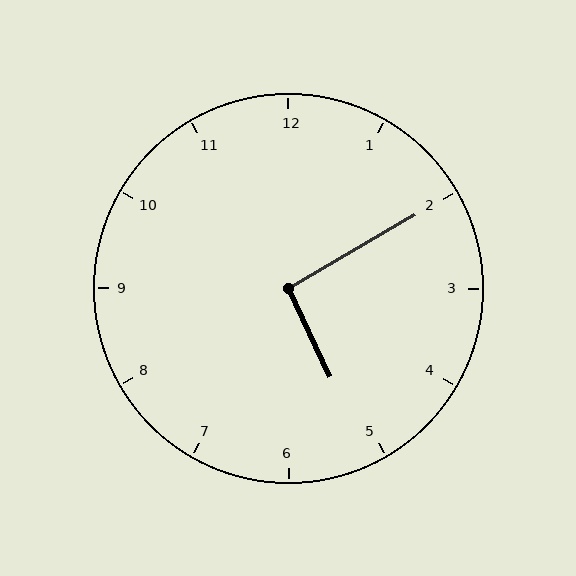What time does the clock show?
5:10.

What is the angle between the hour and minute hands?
Approximately 95 degrees.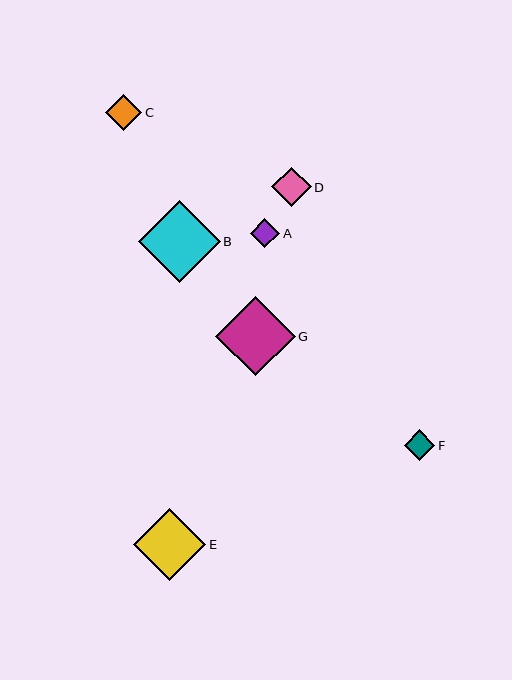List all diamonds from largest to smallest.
From largest to smallest: B, G, E, D, C, F, A.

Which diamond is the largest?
Diamond B is the largest with a size of approximately 82 pixels.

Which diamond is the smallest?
Diamond A is the smallest with a size of approximately 29 pixels.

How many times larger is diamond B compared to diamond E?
Diamond B is approximately 1.1 times the size of diamond E.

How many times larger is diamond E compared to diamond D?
Diamond E is approximately 1.8 times the size of diamond D.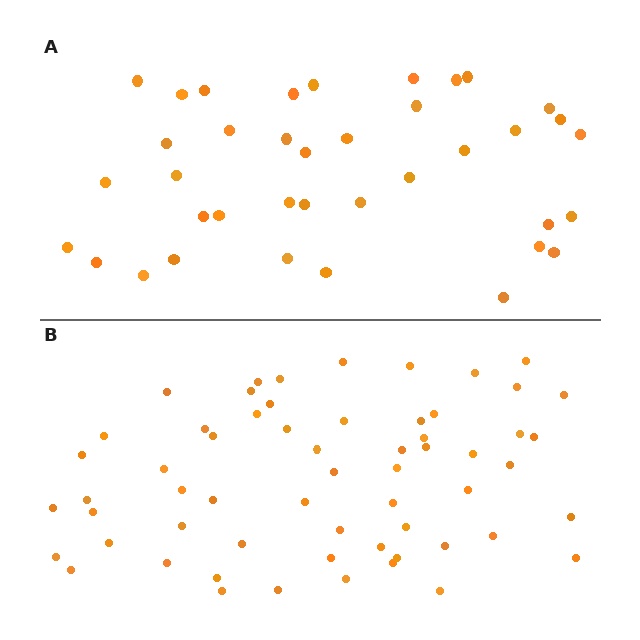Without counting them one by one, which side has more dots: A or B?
Region B (the bottom region) has more dots.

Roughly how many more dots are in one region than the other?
Region B has approximately 20 more dots than region A.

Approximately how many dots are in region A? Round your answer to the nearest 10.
About 40 dots. (The exact count is 38, which rounds to 40.)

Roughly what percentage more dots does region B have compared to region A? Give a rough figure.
About 60% more.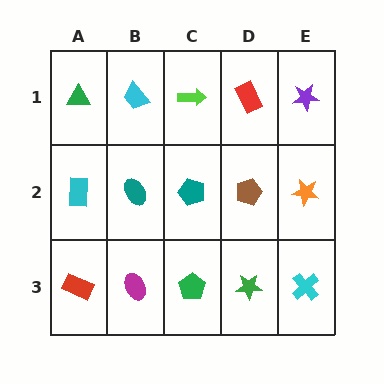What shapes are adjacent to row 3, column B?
A teal ellipse (row 2, column B), a red rectangle (row 3, column A), a green pentagon (row 3, column C).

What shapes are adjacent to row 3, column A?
A cyan rectangle (row 2, column A), a magenta ellipse (row 3, column B).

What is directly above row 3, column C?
A teal pentagon.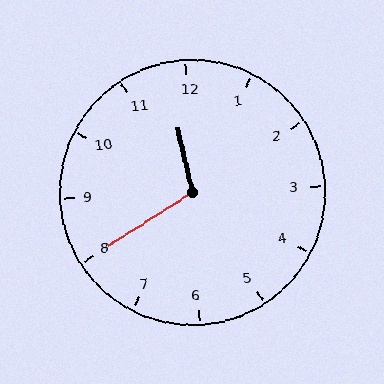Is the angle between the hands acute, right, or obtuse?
It is obtuse.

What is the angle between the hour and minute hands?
Approximately 110 degrees.